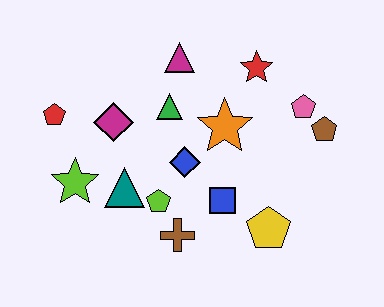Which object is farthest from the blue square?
The red pentagon is farthest from the blue square.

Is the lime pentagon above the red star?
No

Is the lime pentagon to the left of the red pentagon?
No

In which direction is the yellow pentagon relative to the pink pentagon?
The yellow pentagon is below the pink pentagon.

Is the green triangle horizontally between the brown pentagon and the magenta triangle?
No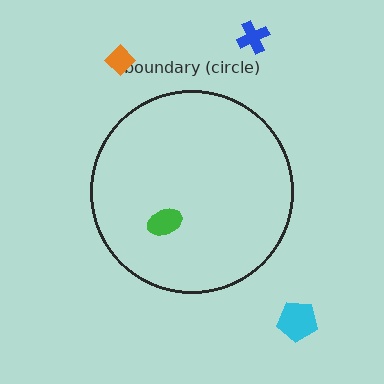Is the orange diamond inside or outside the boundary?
Outside.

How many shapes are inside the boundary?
1 inside, 3 outside.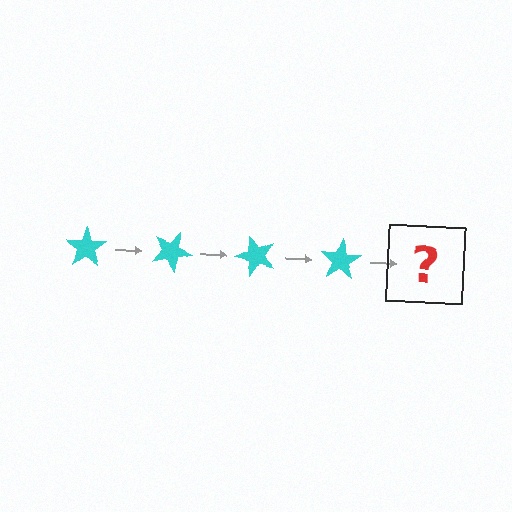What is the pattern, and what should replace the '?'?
The pattern is that the star rotates 25 degrees each step. The '?' should be a cyan star rotated 100 degrees.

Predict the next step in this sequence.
The next step is a cyan star rotated 100 degrees.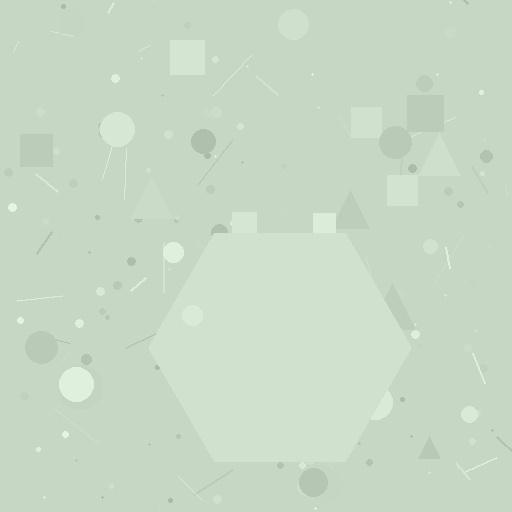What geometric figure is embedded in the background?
A hexagon is embedded in the background.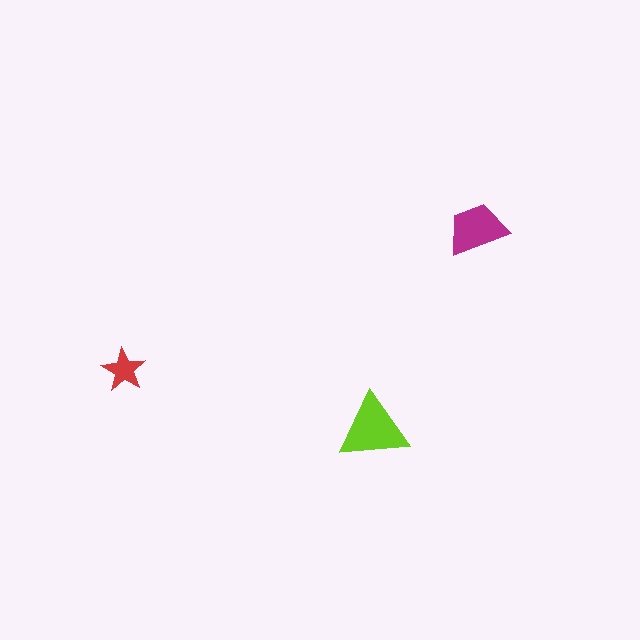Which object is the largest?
The lime triangle.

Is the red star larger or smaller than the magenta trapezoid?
Smaller.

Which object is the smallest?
The red star.